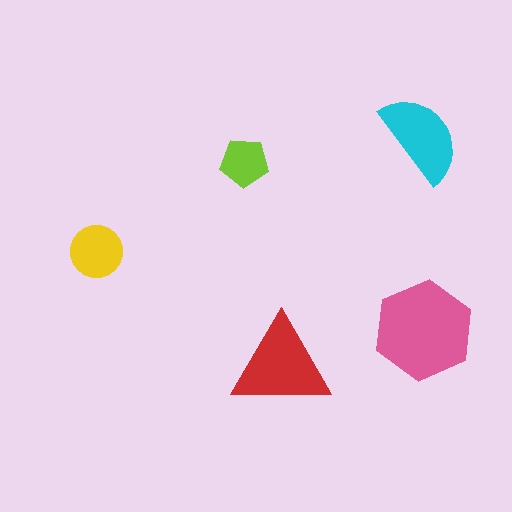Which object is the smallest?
The lime pentagon.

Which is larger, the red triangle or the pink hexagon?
The pink hexagon.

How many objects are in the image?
There are 5 objects in the image.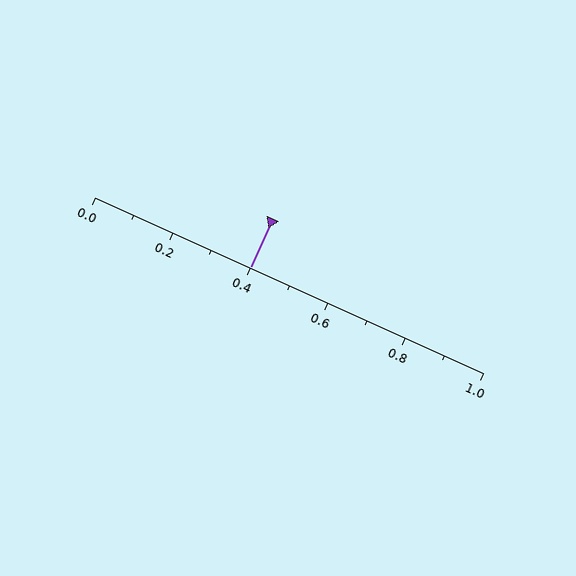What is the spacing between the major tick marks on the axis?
The major ticks are spaced 0.2 apart.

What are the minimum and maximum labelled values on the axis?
The axis runs from 0.0 to 1.0.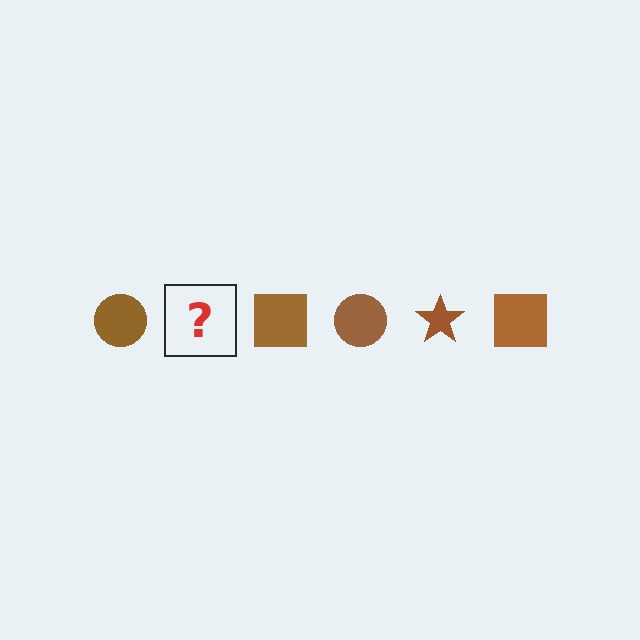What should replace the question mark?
The question mark should be replaced with a brown star.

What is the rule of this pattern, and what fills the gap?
The rule is that the pattern cycles through circle, star, square shapes in brown. The gap should be filled with a brown star.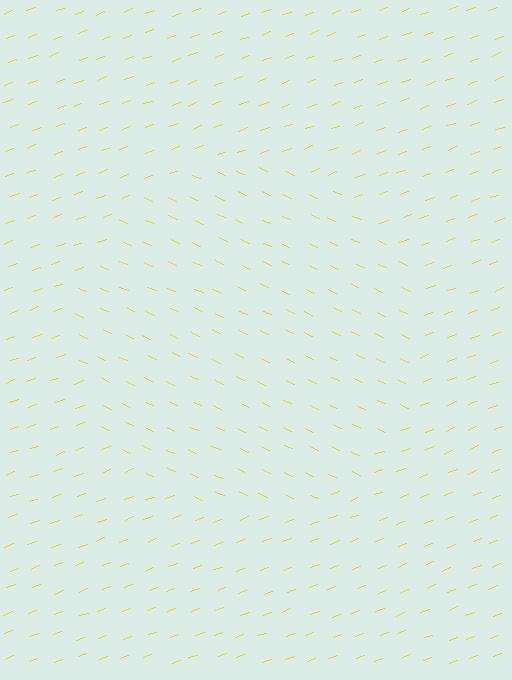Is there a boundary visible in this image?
Yes, there is a texture boundary formed by a change in line orientation.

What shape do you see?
I see a circle.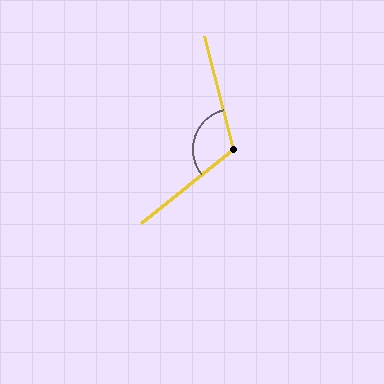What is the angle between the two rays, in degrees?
Approximately 114 degrees.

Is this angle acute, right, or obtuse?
It is obtuse.